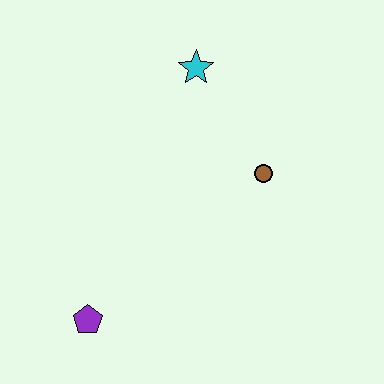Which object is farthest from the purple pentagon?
The cyan star is farthest from the purple pentagon.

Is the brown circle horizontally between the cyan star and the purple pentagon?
No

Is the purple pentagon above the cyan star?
No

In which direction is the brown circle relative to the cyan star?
The brown circle is below the cyan star.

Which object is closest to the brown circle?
The cyan star is closest to the brown circle.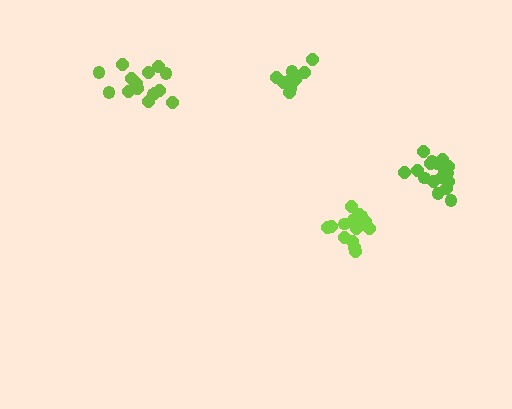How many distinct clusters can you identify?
There are 4 distinct clusters.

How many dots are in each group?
Group 1: 13 dots, Group 2: 15 dots, Group 3: 18 dots, Group 4: 15 dots (61 total).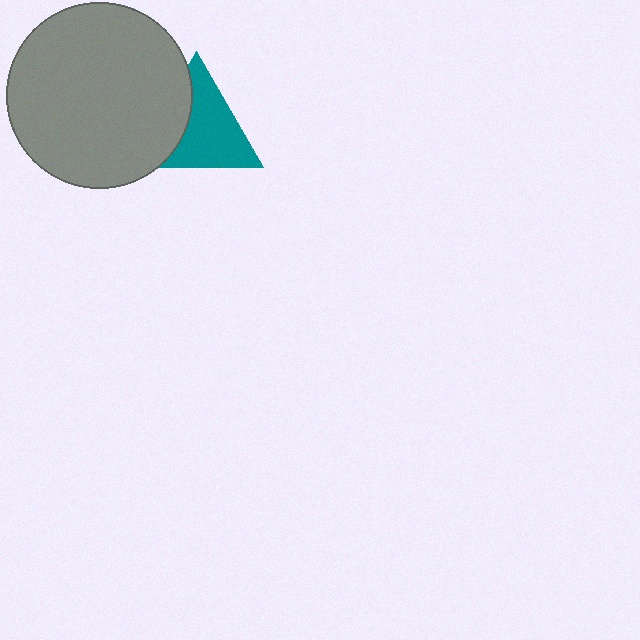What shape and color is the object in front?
The object in front is a gray circle.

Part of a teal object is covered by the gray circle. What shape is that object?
It is a triangle.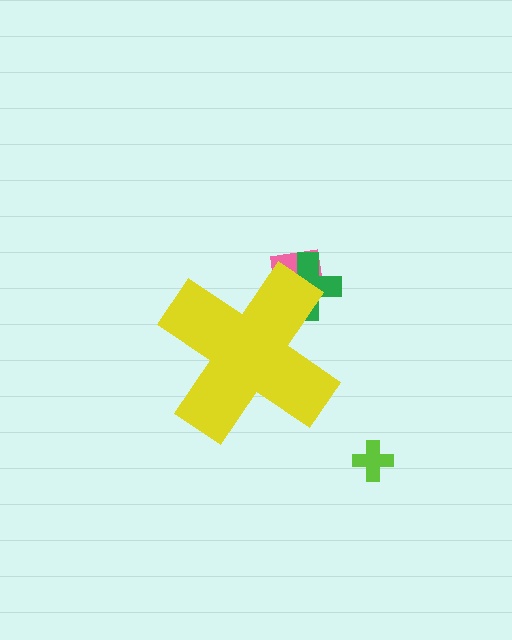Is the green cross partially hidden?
Yes, the green cross is partially hidden behind the yellow cross.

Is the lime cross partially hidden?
No, the lime cross is fully visible.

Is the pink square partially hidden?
Yes, the pink square is partially hidden behind the yellow cross.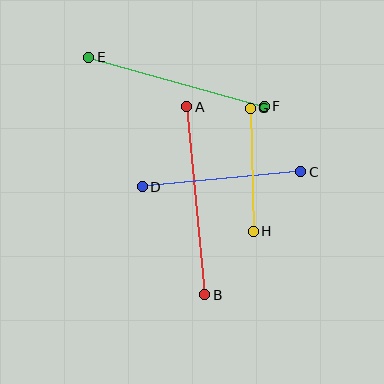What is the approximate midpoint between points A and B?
The midpoint is at approximately (196, 201) pixels.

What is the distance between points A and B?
The distance is approximately 189 pixels.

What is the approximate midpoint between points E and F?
The midpoint is at approximately (176, 82) pixels.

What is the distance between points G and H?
The distance is approximately 123 pixels.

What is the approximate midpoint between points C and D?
The midpoint is at approximately (222, 179) pixels.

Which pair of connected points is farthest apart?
Points A and B are farthest apart.